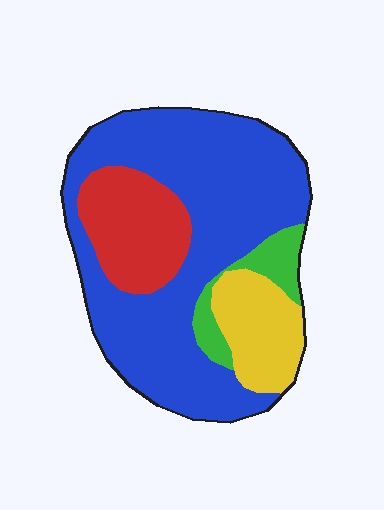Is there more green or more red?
Red.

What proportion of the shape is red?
Red takes up about one sixth (1/6) of the shape.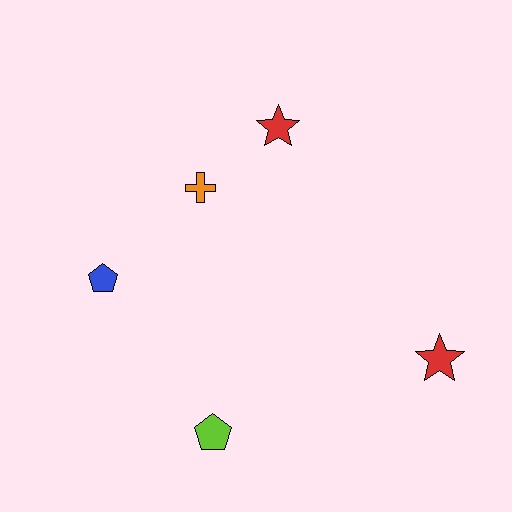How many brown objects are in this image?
There are no brown objects.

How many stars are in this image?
There are 2 stars.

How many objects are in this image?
There are 5 objects.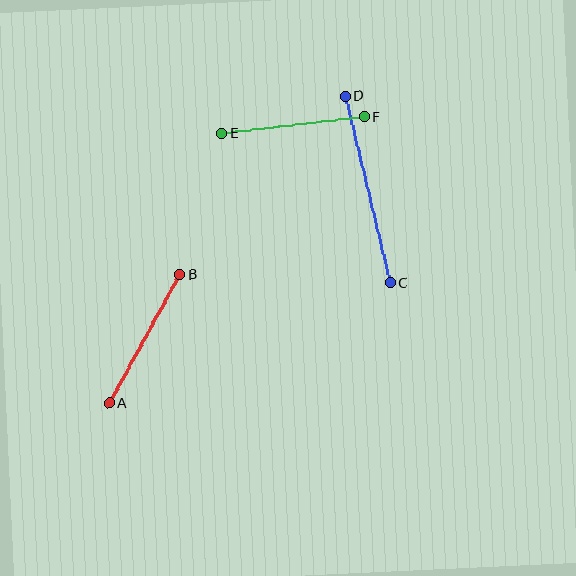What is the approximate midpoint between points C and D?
The midpoint is at approximately (368, 190) pixels.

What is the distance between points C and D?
The distance is approximately 192 pixels.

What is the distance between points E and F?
The distance is approximately 144 pixels.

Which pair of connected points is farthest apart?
Points C and D are farthest apart.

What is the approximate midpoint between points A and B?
The midpoint is at approximately (145, 339) pixels.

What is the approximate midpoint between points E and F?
The midpoint is at approximately (293, 125) pixels.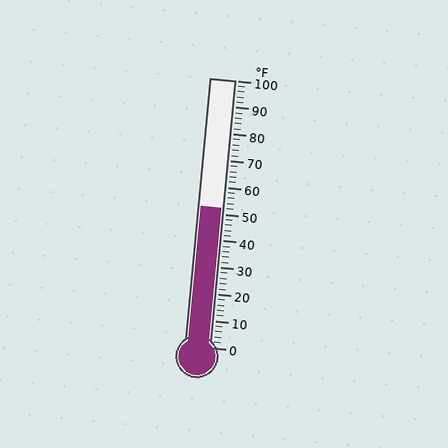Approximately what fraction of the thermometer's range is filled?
The thermometer is filled to approximately 50% of its range.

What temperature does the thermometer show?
The thermometer shows approximately 52°F.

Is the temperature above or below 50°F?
The temperature is above 50°F.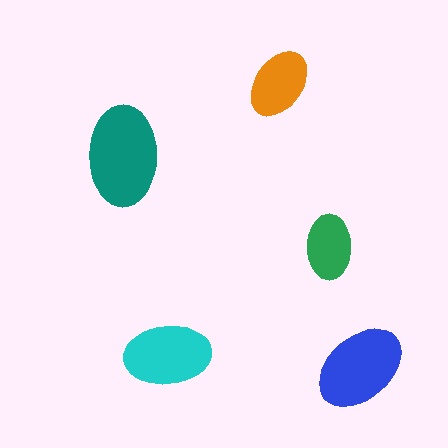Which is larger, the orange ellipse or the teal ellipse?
The teal one.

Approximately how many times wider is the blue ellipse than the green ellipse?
About 1.5 times wider.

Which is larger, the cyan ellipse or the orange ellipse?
The cyan one.